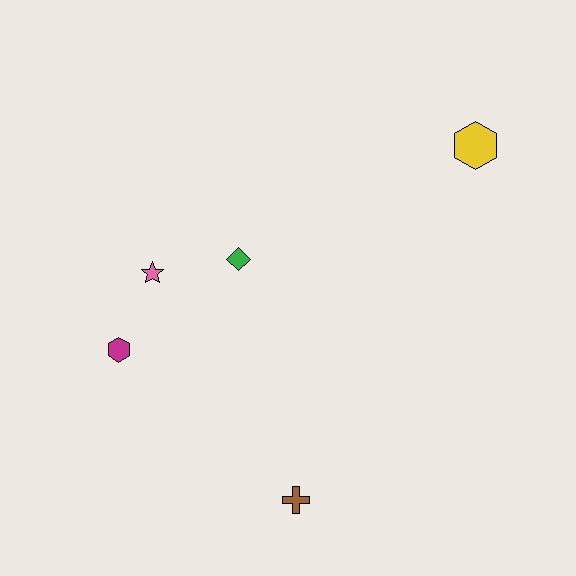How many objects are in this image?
There are 5 objects.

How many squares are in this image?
There are no squares.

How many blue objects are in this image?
There are no blue objects.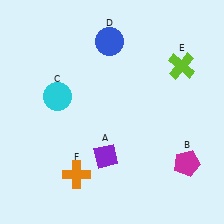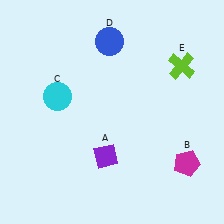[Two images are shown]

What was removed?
The orange cross (F) was removed in Image 2.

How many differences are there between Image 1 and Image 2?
There is 1 difference between the two images.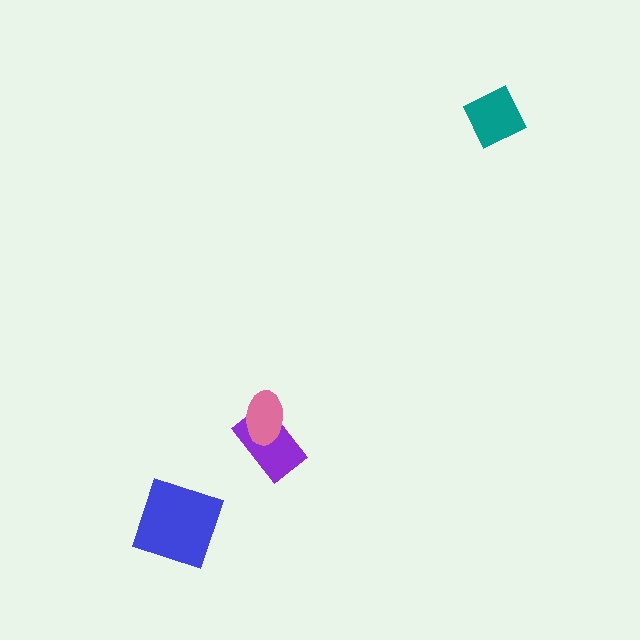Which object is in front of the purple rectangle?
The pink ellipse is in front of the purple rectangle.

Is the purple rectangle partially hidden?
Yes, it is partially covered by another shape.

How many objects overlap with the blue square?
0 objects overlap with the blue square.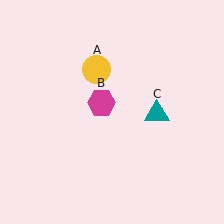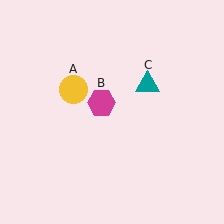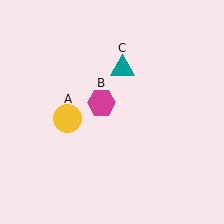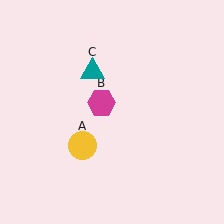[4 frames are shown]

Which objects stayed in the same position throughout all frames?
Magenta hexagon (object B) remained stationary.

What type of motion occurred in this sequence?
The yellow circle (object A), teal triangle (object C) rotated counterclockwise around the center of the scene.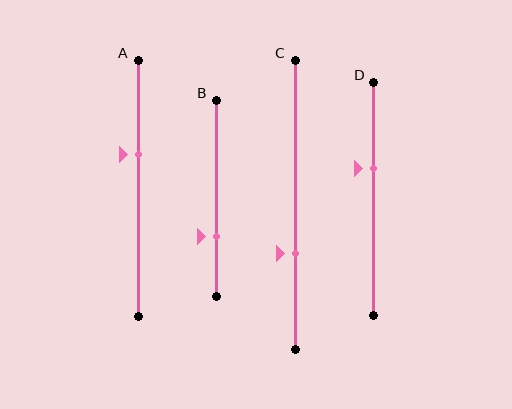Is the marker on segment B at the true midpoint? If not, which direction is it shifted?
No, the marker on segment B is shifted downward by about 19% of the segment length.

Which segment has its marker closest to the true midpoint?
Segment D has its marker closest to the true midpoint.